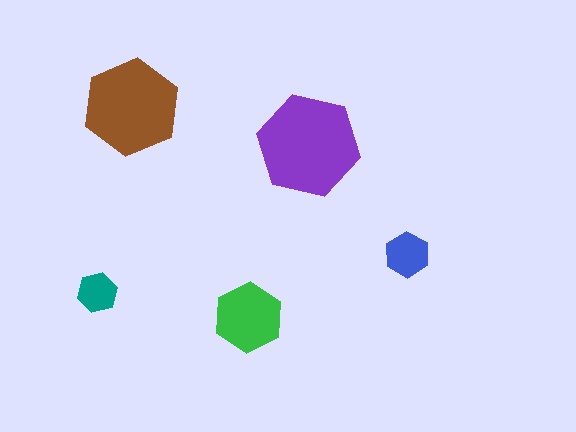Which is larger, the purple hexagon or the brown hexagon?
The purple one.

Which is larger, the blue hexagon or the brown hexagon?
The brown one.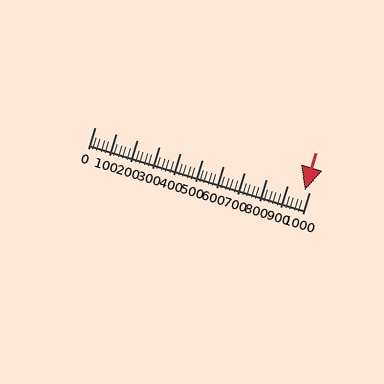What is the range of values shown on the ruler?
The ruler shows values from 0 to 1000.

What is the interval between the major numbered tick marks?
The major tick marks are spaced 100 units apart.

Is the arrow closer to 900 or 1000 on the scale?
The arrow is closer to 1000.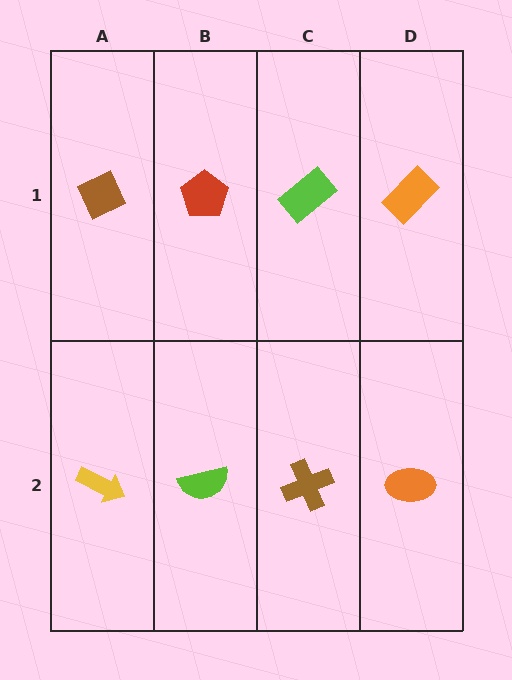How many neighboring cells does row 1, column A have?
2.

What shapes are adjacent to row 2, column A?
A brown diamond (row 1, column A), a lime semicircle (row 2, column B).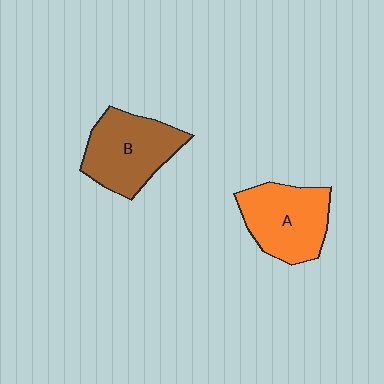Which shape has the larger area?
Shape B (brown).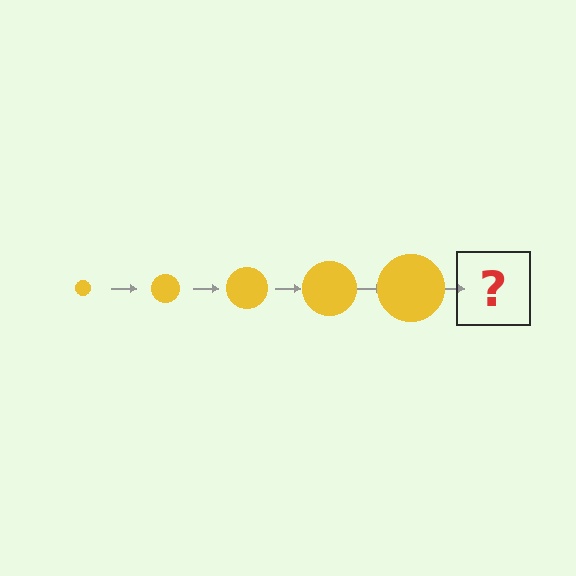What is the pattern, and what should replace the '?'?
The pattern is that the circle gets progressively larger each step. The '?' should be a yellow circle, larger than the previous one.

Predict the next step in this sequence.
The next step is a yellow circle, larger than the previous one.